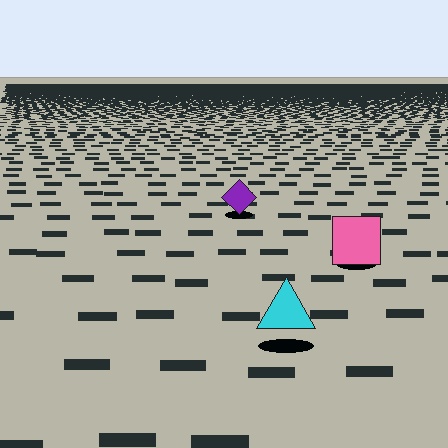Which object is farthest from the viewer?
The purple diamond is farthest from the viewer. It appears smaller and the ground texture around it is denser.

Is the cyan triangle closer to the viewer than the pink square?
Yes. The cyan triangle is closer — you can tell from the texture gradient: the ground texture is coarser near it.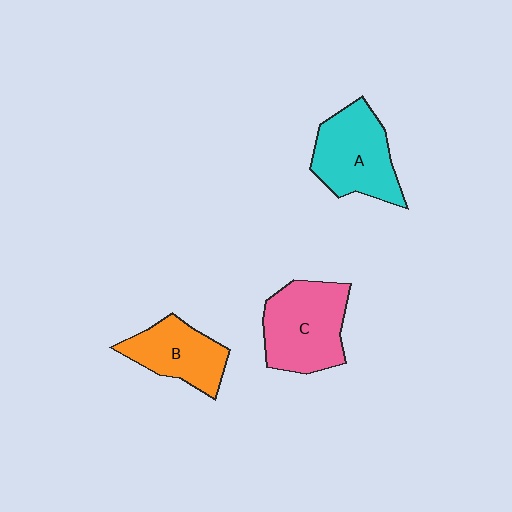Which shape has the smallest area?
Shape B (orange).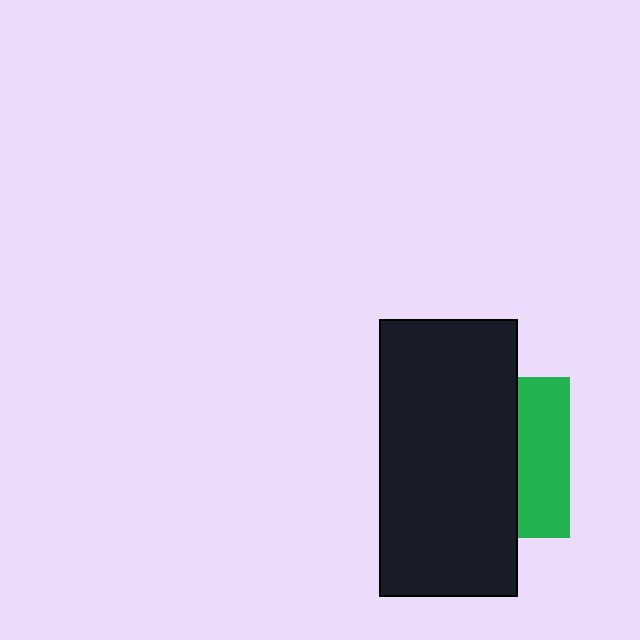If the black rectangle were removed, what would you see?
You would see the complete green square.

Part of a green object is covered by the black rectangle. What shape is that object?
It is a square.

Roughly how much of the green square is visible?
A small part of it is visible (roughly 32%).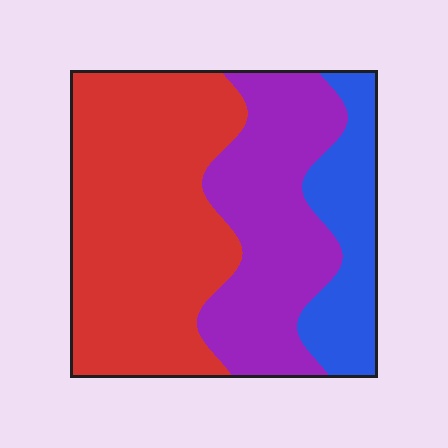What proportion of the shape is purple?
Purple takes up about one third (1/3) of the shape.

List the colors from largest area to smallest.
From largest to smallest: red, purple, blue.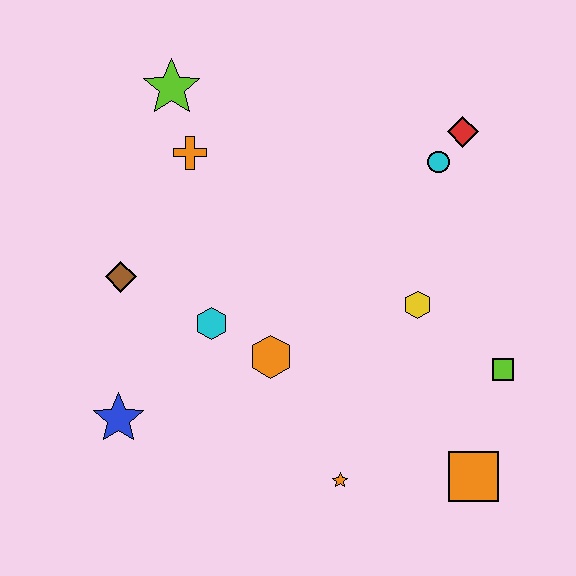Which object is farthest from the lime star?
The orange square is farthest from the lime star.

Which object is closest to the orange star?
The orange square is closest to the orange star.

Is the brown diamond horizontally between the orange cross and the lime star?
No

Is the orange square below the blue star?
Yes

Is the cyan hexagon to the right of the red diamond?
No